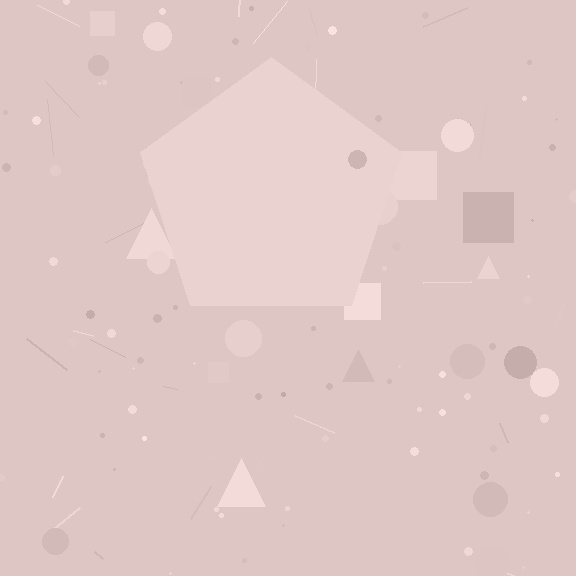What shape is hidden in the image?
A pentagon is hidden in the image.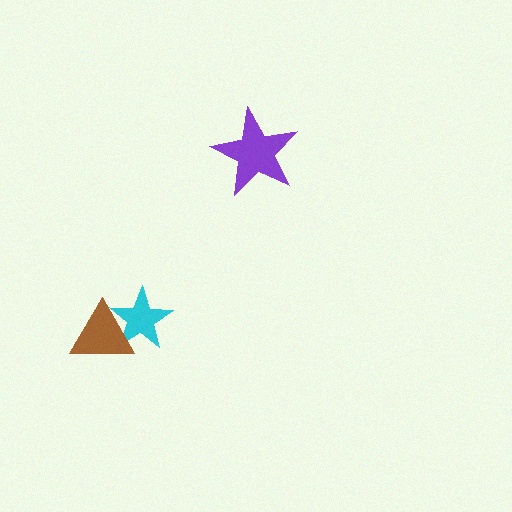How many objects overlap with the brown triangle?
1 object overlaps with the brown triangle.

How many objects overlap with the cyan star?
1 object overlaps with the cyan star.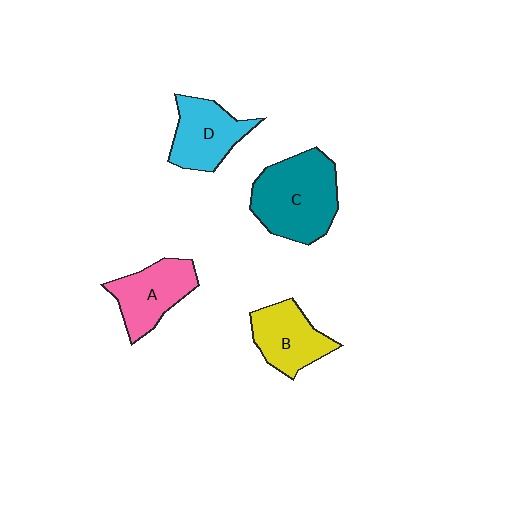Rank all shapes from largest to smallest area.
From largest to smallest: C (teal), A (pink), D (cyan), B (yellow).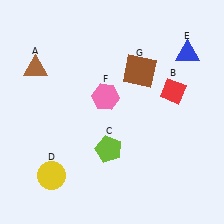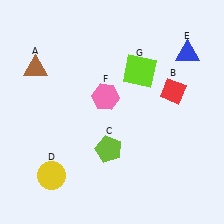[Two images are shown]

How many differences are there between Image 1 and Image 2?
There is 1 difference between the two images.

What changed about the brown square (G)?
In Image 1, G is brown. In Image 2, it changed to lime.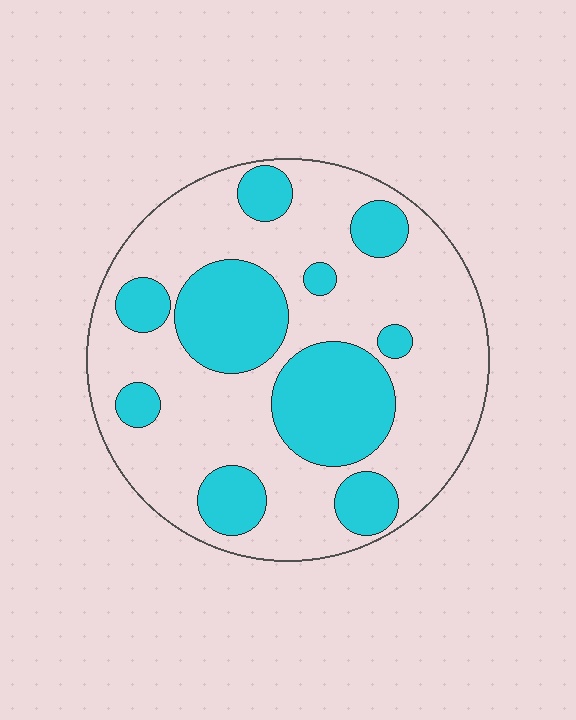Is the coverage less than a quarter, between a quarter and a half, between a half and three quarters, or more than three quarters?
Between a quarter and a half.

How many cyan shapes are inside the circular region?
10.